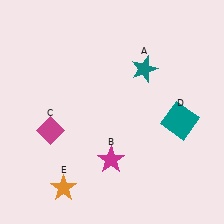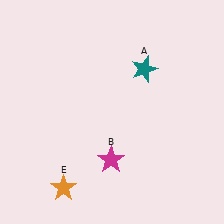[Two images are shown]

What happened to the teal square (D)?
The teal square (D) was removed in Image 2. It was in the bottom-right area of Image 1.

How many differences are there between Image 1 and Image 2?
There are 2 differences between the two images.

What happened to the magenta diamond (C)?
The magenta diamond (C) was removed in Image 2. It was in the bottom-left area of Image 1.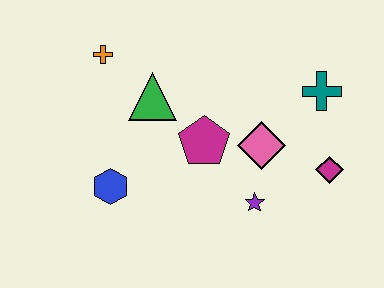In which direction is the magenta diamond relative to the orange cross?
The magenta diamond is to the right of the orange cross.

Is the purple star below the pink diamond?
Yes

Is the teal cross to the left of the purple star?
No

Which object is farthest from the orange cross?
The magenta diamond is farthest from the orange cross.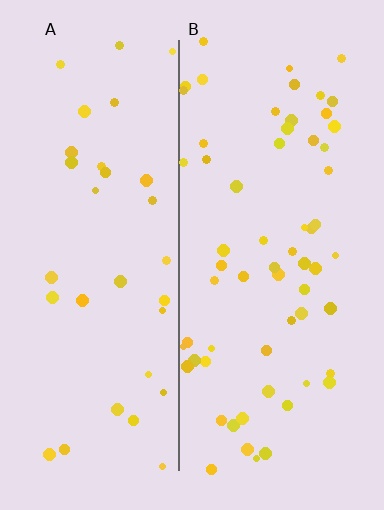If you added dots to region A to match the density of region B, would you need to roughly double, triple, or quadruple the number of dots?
Approximately double.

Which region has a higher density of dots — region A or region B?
B (the right).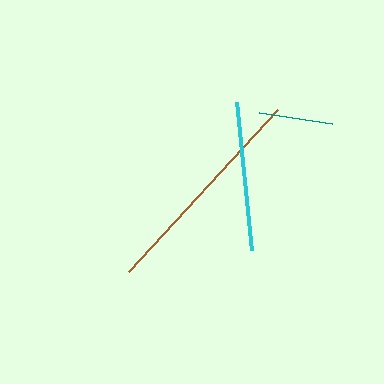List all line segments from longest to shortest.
From longest to shortest: brown, cyan, teal.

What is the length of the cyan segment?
The cyan segment is approximately 149 pixels long.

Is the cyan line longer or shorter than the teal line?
The cyan line is longer than the teal line.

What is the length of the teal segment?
The teal segment is approximately 73 pixels long.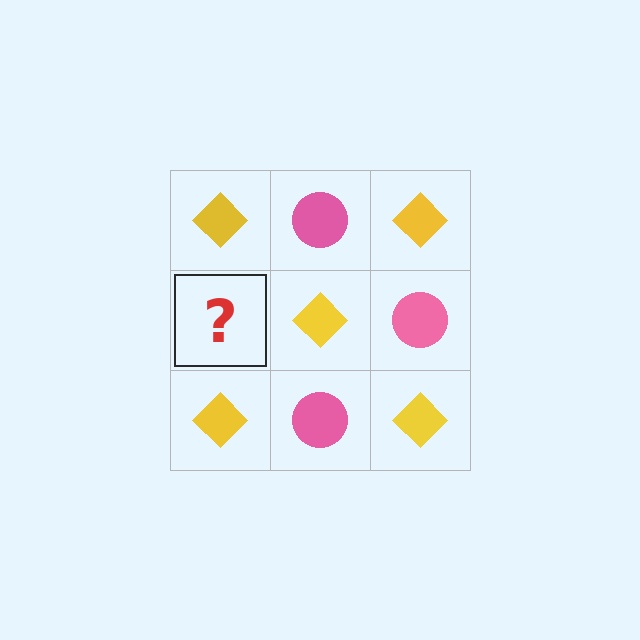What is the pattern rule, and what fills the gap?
The rule is that it alternates yellow diamond and pink circle in a checkerboard pattern. The gap should be filled with a pink circle.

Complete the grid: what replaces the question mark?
The question mark should be replaced with a pink circle.